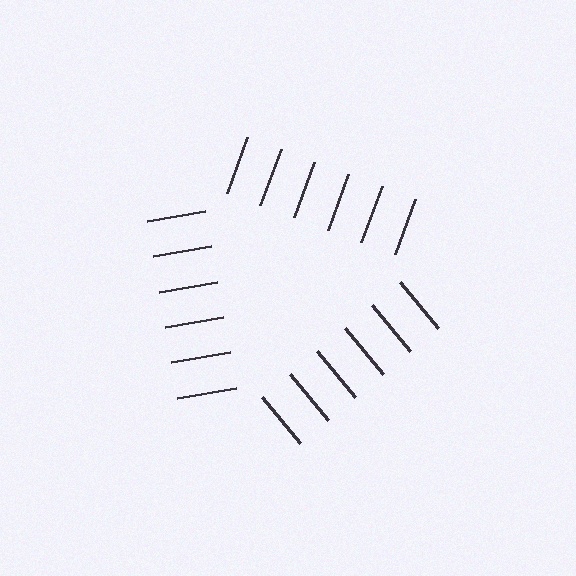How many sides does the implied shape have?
3 sides — the line-ends trace a triangle.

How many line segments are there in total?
18 — 6 along each of the 3 edges.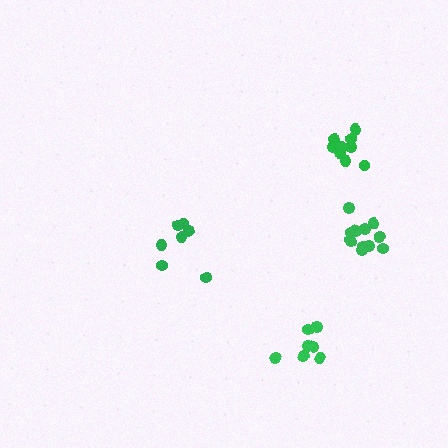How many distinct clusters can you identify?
There are 4 distinct clusters.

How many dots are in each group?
Group 1: 7 dots, Group 2: 7 dots, Group 3: 12 dots, Group 4: 9 dots (35 total).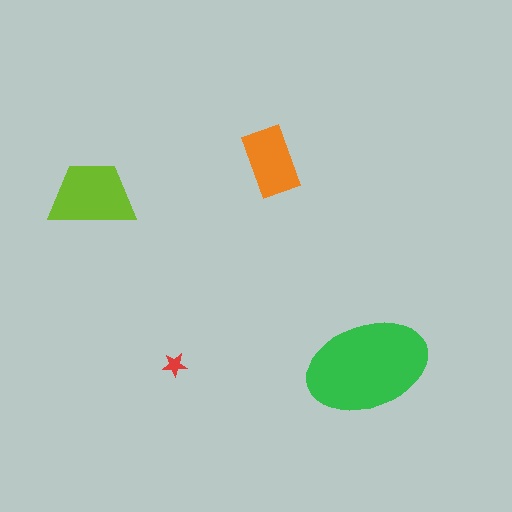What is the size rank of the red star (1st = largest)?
4th.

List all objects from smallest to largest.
The red star, the orange rectangle, the lime trapezoid, the green ellipse.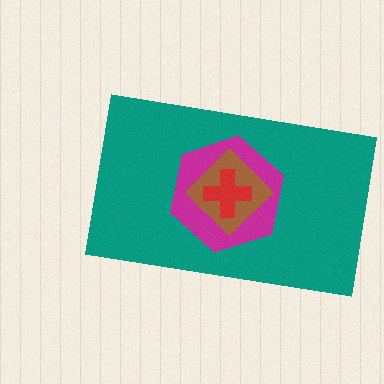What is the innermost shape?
The red cross.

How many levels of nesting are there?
4.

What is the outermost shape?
The teal rectangle.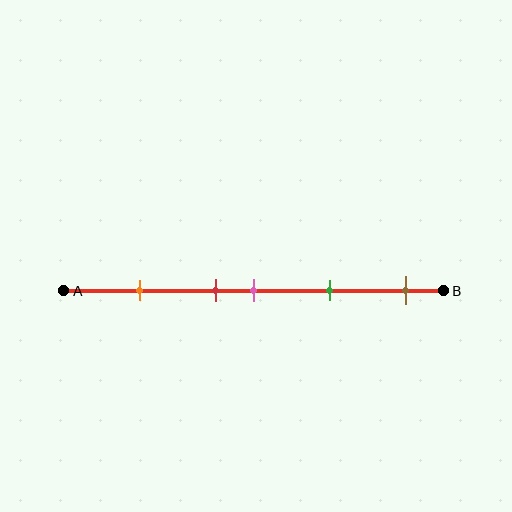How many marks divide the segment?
There are 5 marks dividing the segment.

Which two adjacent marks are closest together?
The red and pink marks are the closest adjacent pair.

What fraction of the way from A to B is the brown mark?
The brown mark is approximately 90% (0.9) of the way from A to B.